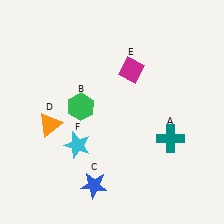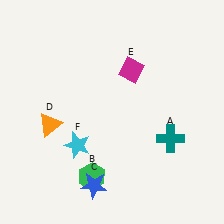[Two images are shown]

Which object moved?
The green hexagon (B) moved down.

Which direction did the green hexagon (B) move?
The green hexagon (B) moved down.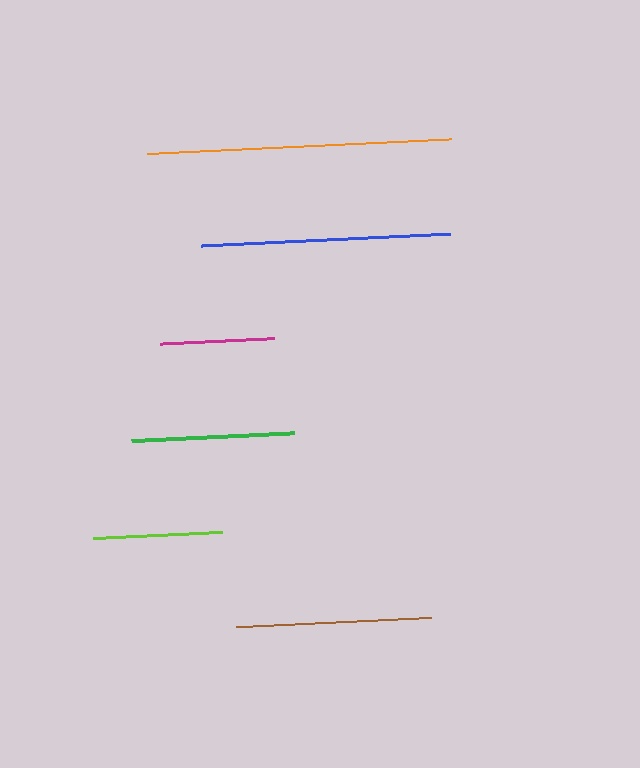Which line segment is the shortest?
The magenta line is the shortest at approximately 114 pixels.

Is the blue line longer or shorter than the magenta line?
The blue line is longer than the magenta line.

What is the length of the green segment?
The green segment is approximately 163 pixels long.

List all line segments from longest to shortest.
From longest to shortest: orange, blue, brown, green, lime, magenta.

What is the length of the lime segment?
The lime segment is approximately 129 pixels long.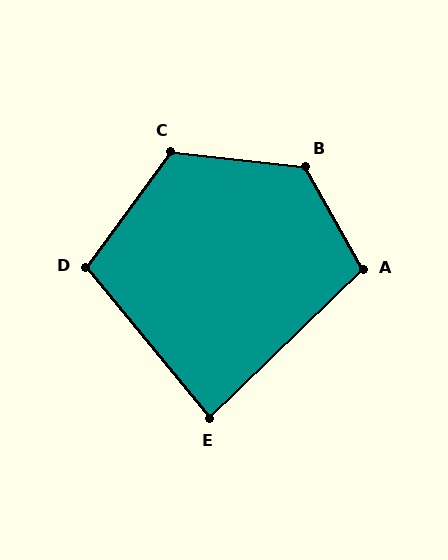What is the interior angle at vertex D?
Approximately 104 degrees (obtuse).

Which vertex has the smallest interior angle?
E, at approximately 85 degrees.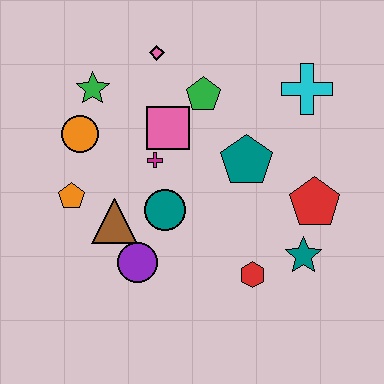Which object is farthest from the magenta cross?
The teal star is farthest from the magenta cross.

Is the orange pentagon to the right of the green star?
No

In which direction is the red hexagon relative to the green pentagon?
The red hexagon is below the green pentagon.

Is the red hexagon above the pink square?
No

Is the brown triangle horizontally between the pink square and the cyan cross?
No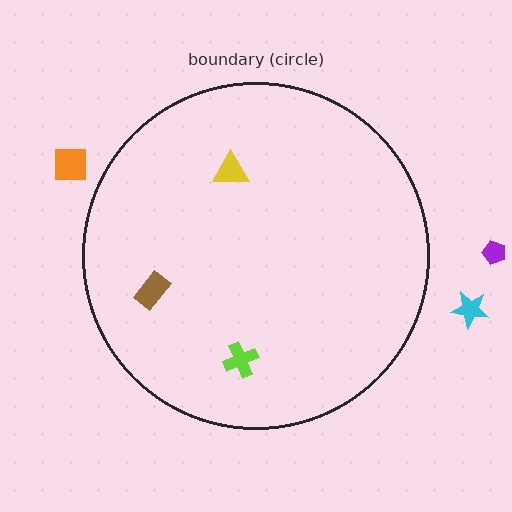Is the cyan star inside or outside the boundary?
Outside.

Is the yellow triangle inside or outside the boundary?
Inside.